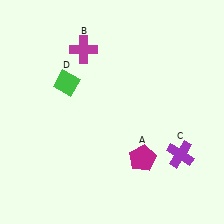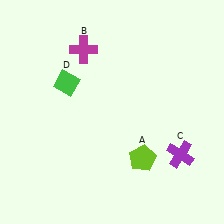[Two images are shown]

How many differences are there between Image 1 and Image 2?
There is 1 difference between the two images.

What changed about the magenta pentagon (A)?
In Image 1, A is magenta. In Image 2, it changed to lime.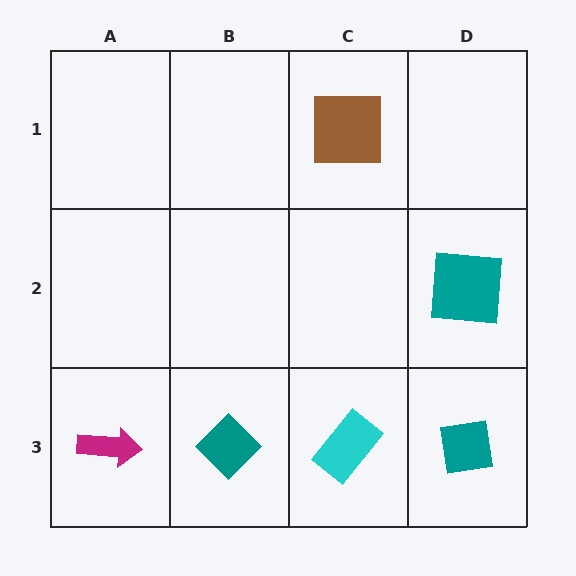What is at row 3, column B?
A teal diamond.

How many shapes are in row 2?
1 shape.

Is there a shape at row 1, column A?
No, that cell is empty.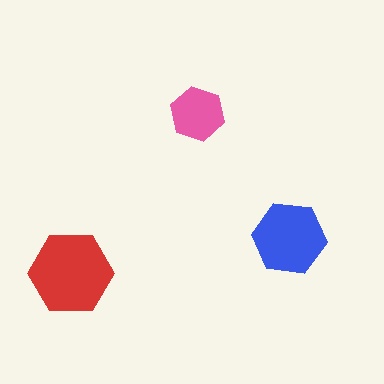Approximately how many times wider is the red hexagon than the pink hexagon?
About 1.5 times wider.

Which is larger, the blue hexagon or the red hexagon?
The red one.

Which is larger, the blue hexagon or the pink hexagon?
The blue one.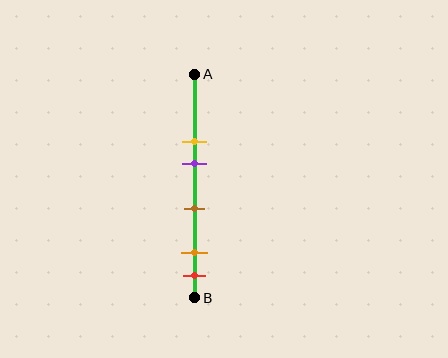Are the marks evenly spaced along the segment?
No, the marks are not evenly spaced.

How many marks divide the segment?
There are 5 marks dividing the segment.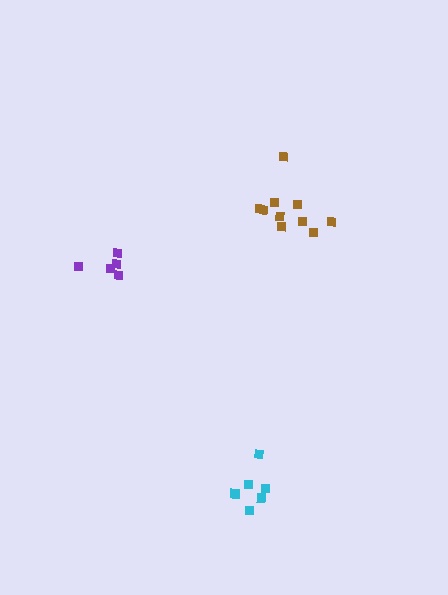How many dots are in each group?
Group 1: 10 dots, Group 2: 5 dots, Group 3: 6 dots (21 total).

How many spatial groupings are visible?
There are 3 spatial groupings.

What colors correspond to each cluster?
The clusters are colored: brown, purple, cyan.